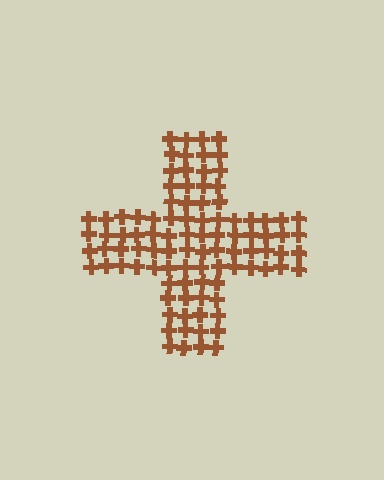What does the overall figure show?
The overall figure shows a cross.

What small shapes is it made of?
It is made of small crosses.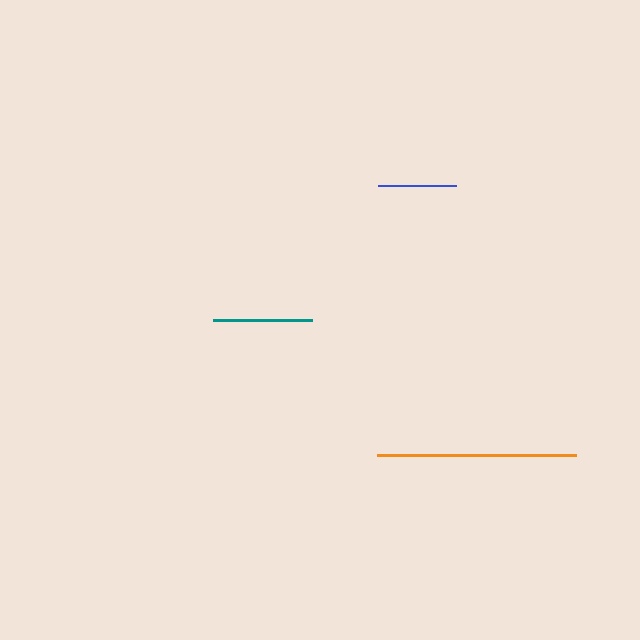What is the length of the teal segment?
The teal segment is approximately 100 pixels long.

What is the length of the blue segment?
The blue segment is approximately 78 pixels long.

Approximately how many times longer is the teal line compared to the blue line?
The teal line is approximately 1.3 times the length of the blue line.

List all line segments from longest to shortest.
From longest to shortest: orange, teal, blue.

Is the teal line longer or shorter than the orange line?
The orange line is longer than the teal line.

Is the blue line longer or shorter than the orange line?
The orange line is longer than the blue line.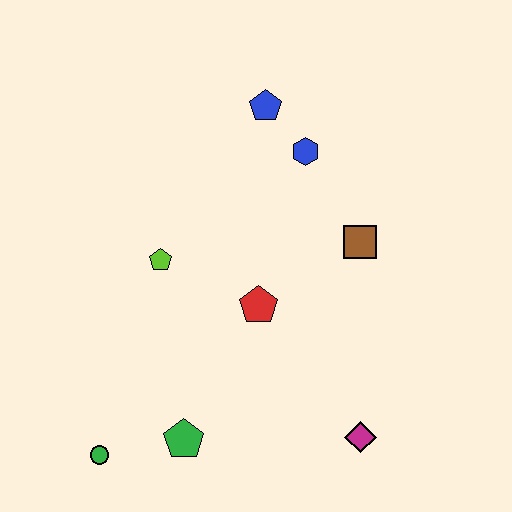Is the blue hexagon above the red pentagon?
Yes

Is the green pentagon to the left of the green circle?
No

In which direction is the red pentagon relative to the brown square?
The red pentagon is to the left of the brown square.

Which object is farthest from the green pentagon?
The blue pentagon is farthest from the green pentagon.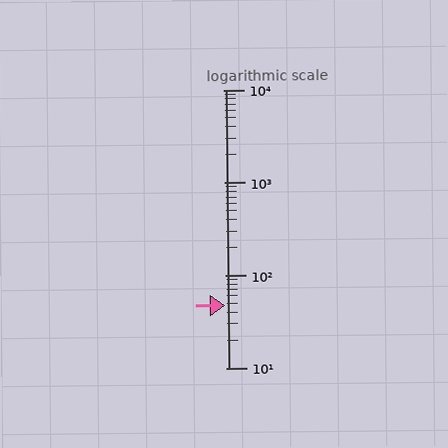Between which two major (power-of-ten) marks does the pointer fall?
The pointer is between 10 and 100.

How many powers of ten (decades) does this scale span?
The scale spans 3 decades, from 10 to 10000.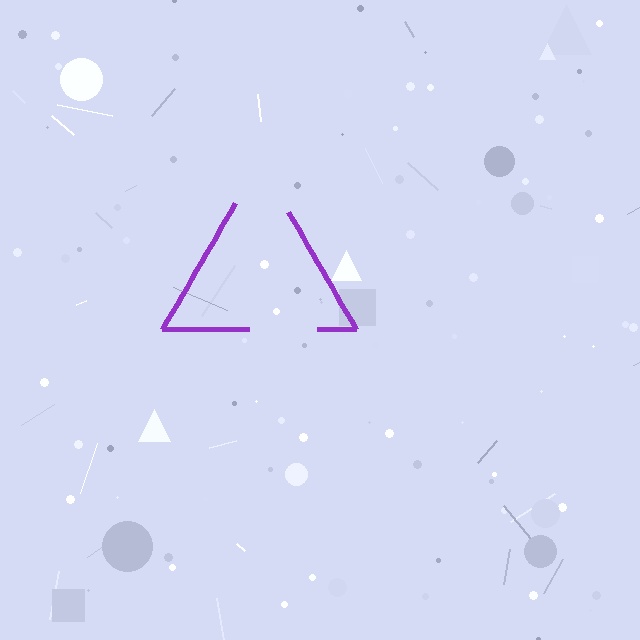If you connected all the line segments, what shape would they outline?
They would outline a triangle.